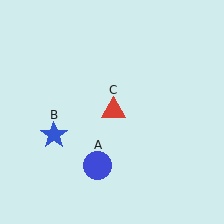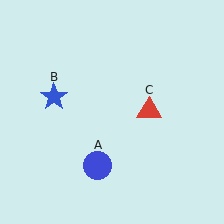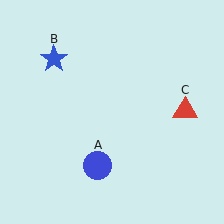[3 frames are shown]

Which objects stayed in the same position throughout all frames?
Blue circle (object A) remained stationary.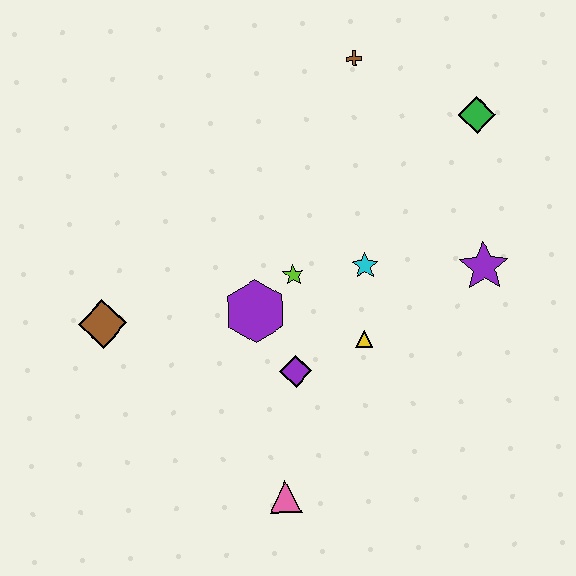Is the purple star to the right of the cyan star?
Yes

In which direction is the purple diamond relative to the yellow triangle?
The purple diamond is to the left of the yellow triangle.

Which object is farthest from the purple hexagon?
The green diamond is farthest from the purple hexagon.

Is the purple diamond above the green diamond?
No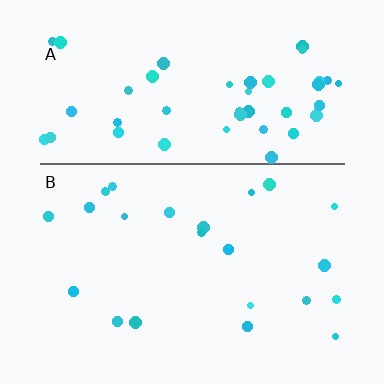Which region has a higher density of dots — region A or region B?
A (the top).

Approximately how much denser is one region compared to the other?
Approximately 2.3× — region A over region B.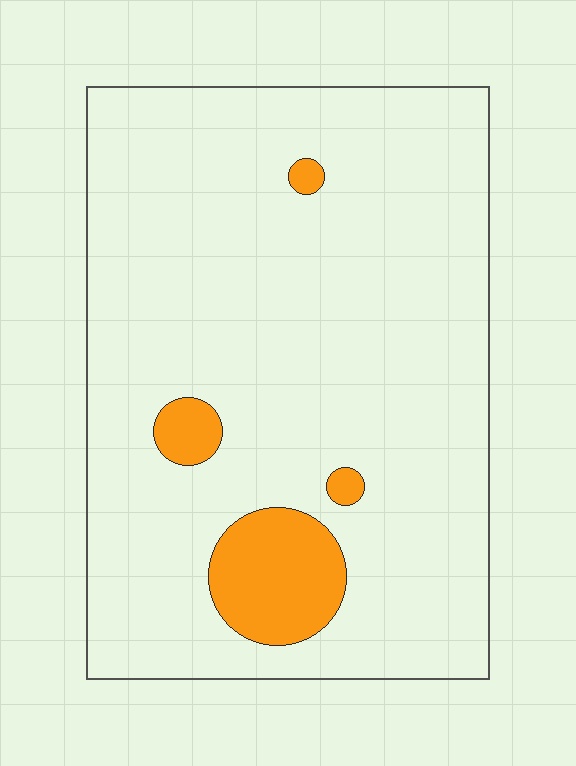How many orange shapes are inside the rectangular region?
4.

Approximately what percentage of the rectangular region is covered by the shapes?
Approximately 10%.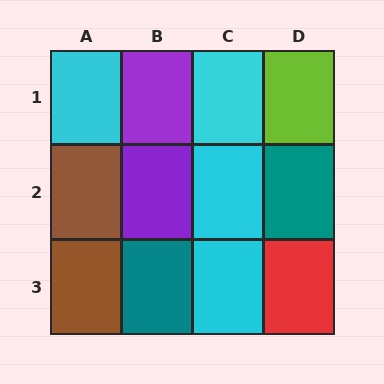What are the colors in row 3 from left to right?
Brown, teal, cyan, red.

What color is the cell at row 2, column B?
Purple.